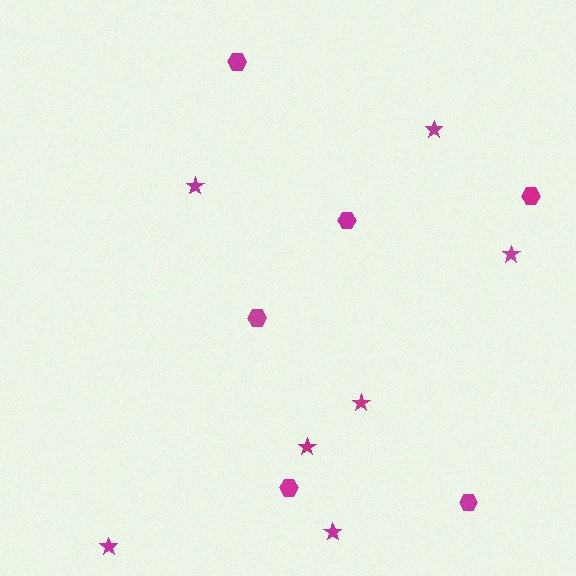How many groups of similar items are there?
There are 2 groups: one group of hexagons (6) and one group of stars (7).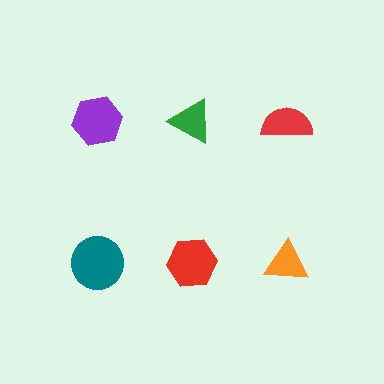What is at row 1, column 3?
A red semicircle.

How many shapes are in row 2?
3 shapes.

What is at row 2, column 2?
A red hexagon.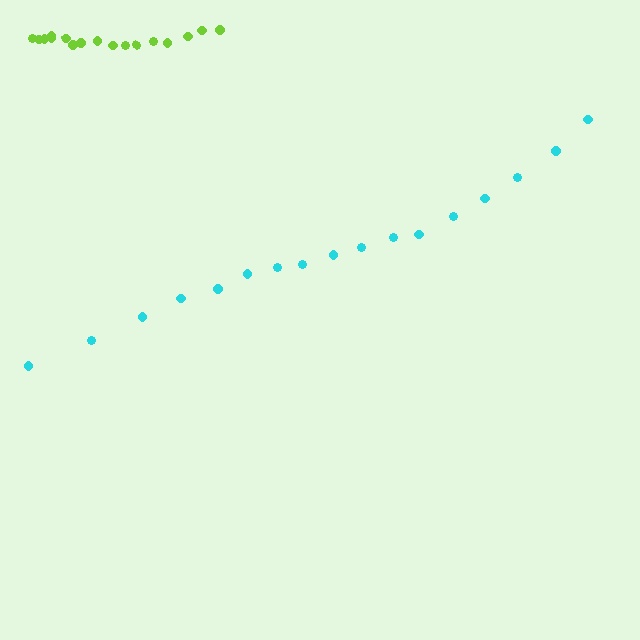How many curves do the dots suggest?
There are 2 distinct paths.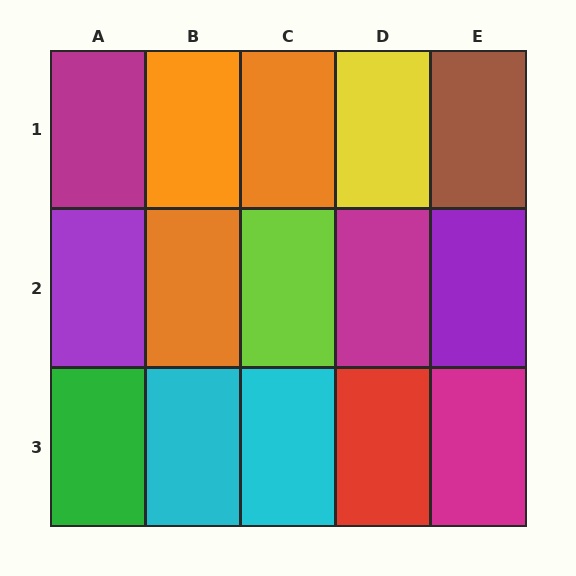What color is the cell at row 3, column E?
Magenta.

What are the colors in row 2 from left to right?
Purple, orange, lime, magenta, purple.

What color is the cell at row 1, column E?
Brown.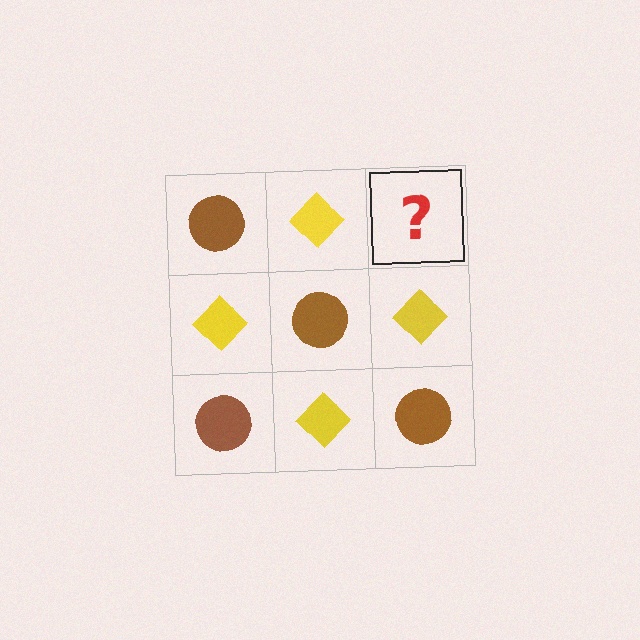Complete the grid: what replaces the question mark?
The question mark should be replaced with a brown circle.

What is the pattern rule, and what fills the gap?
The rule is that it alternates brown circle and yellow diamond in a checkerboard pattern. The gap should be filled with a brown circle.